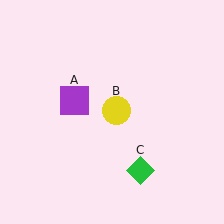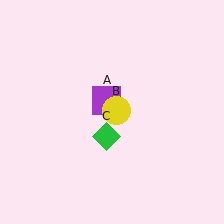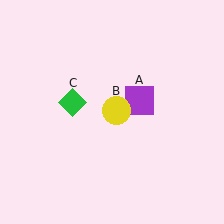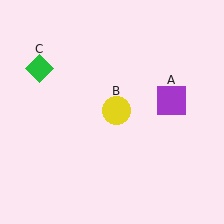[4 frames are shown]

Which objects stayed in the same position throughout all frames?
Yellow circle (object B) remained stationary.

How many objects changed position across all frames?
2 objects changed position: purple square (object A), green diamond (object C).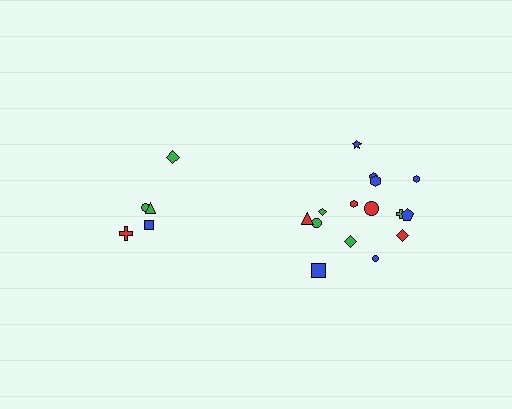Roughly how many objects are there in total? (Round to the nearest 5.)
Roughly 20 objects in total.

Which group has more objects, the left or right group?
The right group.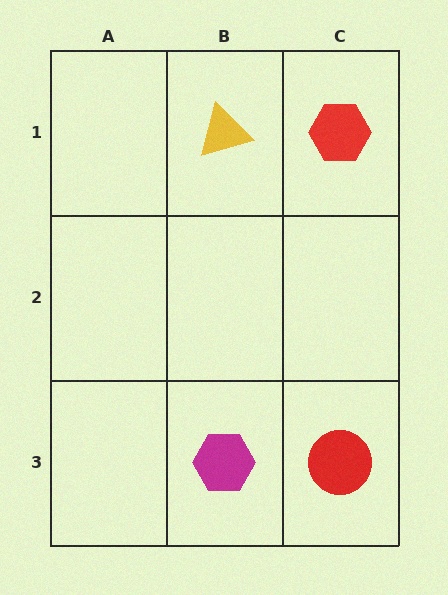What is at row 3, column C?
A red circle.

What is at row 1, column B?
A yellow triangle.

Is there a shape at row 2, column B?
No, that cell is empty.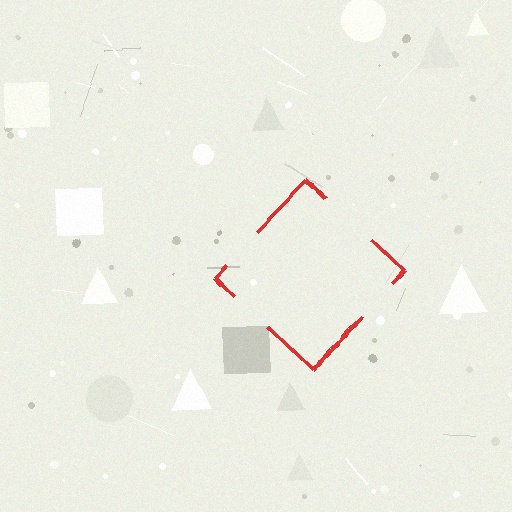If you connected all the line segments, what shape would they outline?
They would outline a diamond.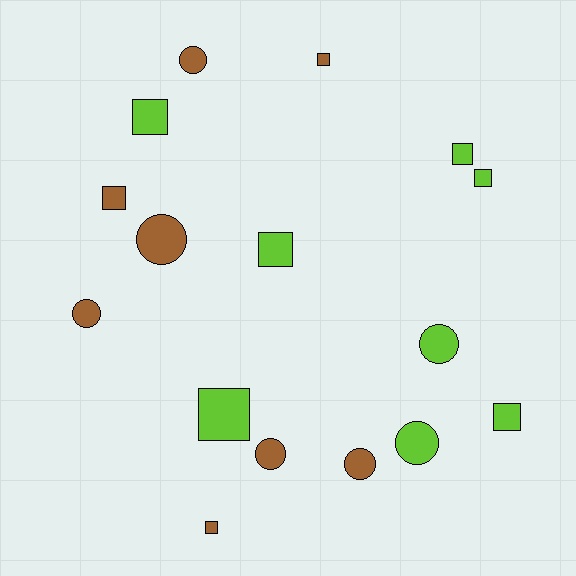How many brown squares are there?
There are 3 brown squares.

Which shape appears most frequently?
Square, with 9 objects.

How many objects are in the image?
There are 16 objects.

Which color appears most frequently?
Lime, with 8 objects.